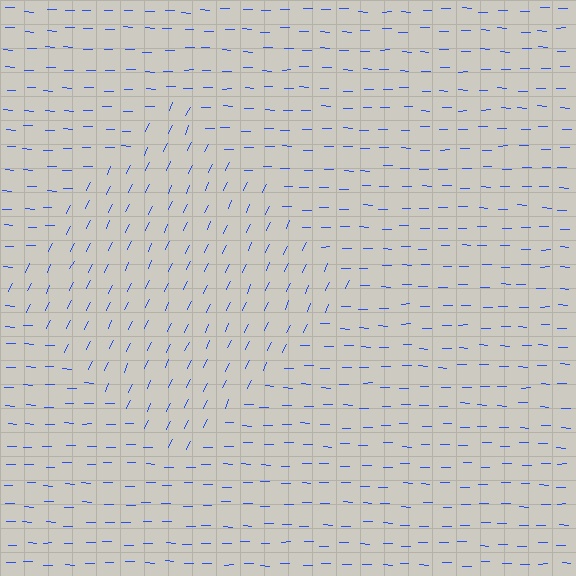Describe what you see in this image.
The image is filled with small blue line segments. A diamond region in the image has lines oriented differently from the surrounding lines, creating a visible texture boundary.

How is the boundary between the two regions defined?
The boundary is defined purely by a change in line orientation (approximately 66 degrees difference). All lines are the same color and thickness.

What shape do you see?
I see a diamond.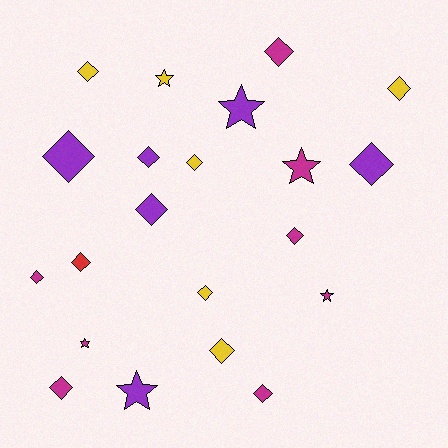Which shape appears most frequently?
Diamond, with 15 objects.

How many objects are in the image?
There are 21 objects.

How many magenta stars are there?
There are 3 magenta stars.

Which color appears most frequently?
Magenta, with 8 objects.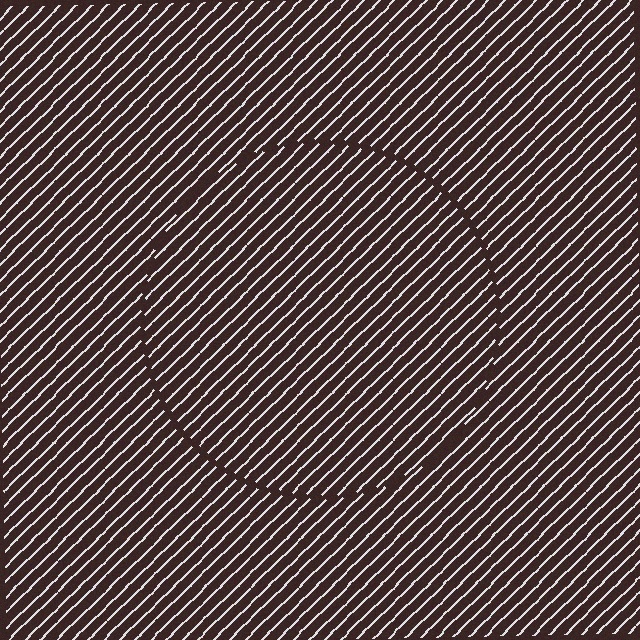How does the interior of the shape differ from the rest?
The interior of the shape contains the same grating, shifted by half a period — the contour is defined by the phase discontinuity where line-ends from the inner and outer gratings abut.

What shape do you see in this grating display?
An illusory circle. The interior of the shape contains the same grating, shifted by half a period — the contour is defined by the phase discontinuity where line-ends from the inner and outer gratings abut.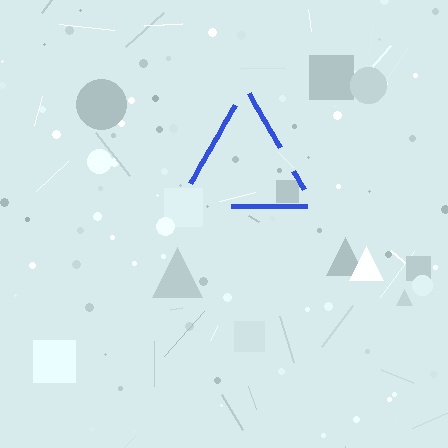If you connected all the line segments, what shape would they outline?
They would outline a triangle.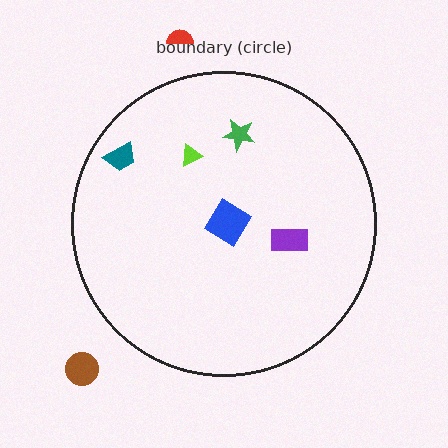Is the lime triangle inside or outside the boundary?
Inside.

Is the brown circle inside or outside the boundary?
Outside.